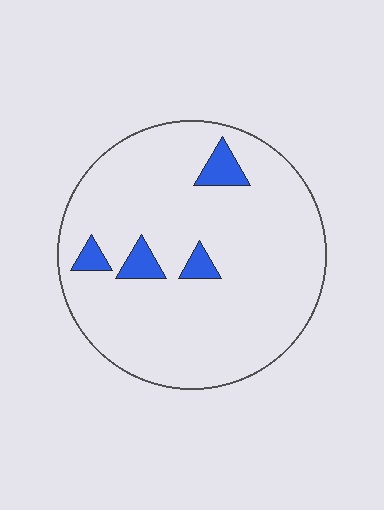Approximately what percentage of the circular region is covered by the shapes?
Approximately 10%.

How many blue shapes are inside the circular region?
4.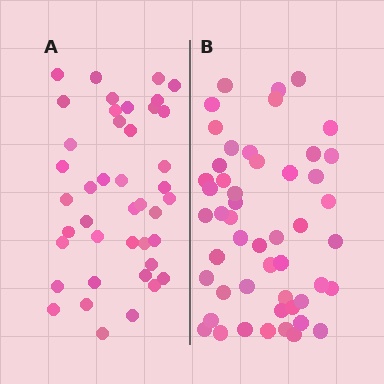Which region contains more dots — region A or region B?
Region B (the right region) has more dots.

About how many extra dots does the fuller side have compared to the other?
Region B has roughly 8 or so more dots than region A.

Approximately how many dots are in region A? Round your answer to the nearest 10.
About 40 dots. (The exact count is 42, which rounds to 40.)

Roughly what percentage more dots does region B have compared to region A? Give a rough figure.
About 20% more.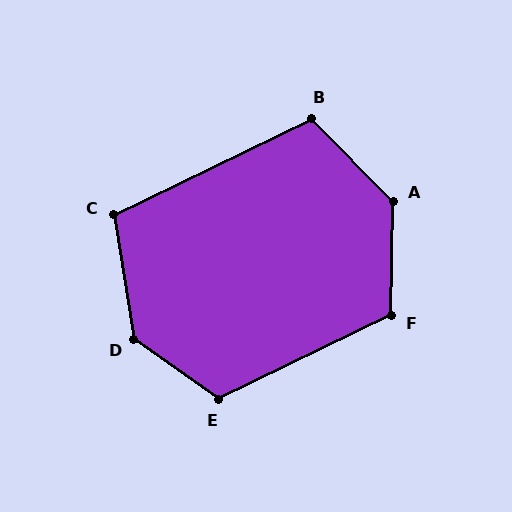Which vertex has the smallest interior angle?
C, at approximately 107 degrees.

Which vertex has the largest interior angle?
D, at approximately 134 degrees.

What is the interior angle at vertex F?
Approximately 117 degrees (obtuse).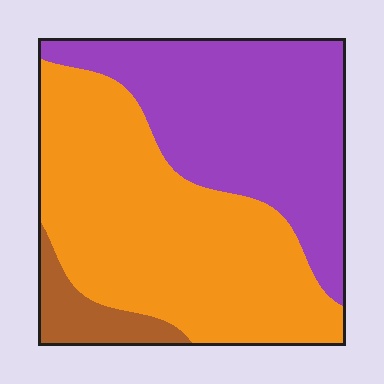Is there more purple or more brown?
Purple.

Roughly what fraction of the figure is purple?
Purple takes up between a third and a half of the figure.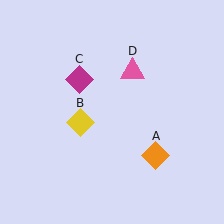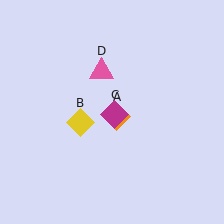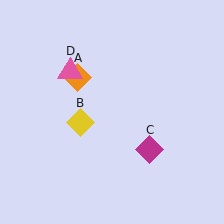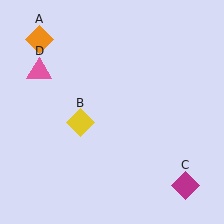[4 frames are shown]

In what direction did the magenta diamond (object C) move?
The magenta diamond (object C) moved down and to the right.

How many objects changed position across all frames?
3 objects changed position: orange diamond (object A), magenta diamond (object C), pink triangle (object D).